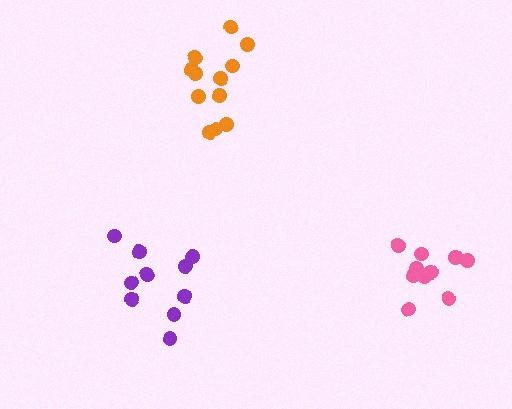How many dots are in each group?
Group 1: 12 dots, Group 2: 10 dots, Group 3: 10 dots (32 total).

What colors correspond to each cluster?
The clusters are colored: orange, pink, purple.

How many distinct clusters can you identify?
There are 3 distinct clusters.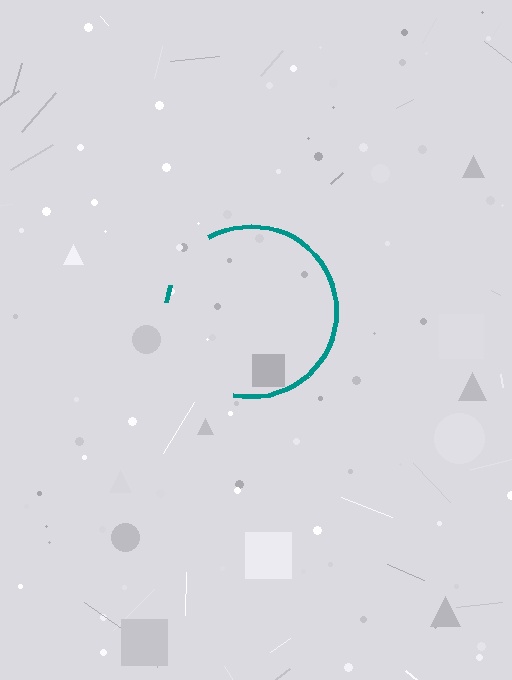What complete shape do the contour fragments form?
The contour fragments form a circle.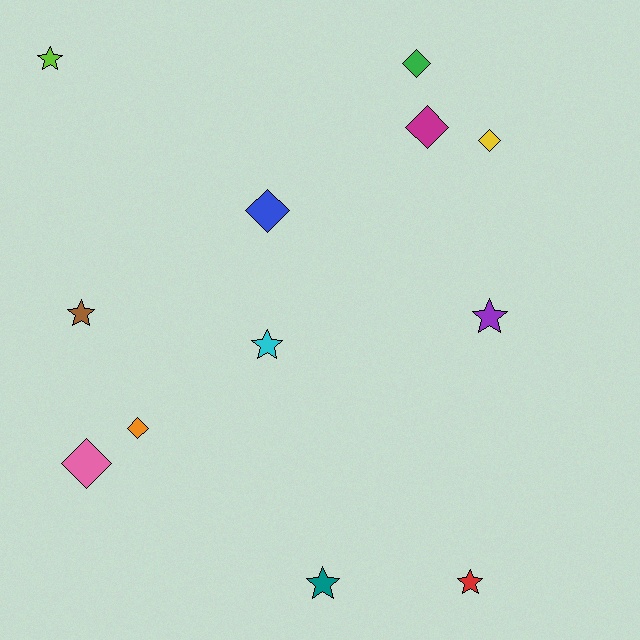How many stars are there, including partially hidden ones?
There are 6 stars.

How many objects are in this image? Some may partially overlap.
There are 12 objects.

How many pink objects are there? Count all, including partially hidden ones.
There is 1 pink object.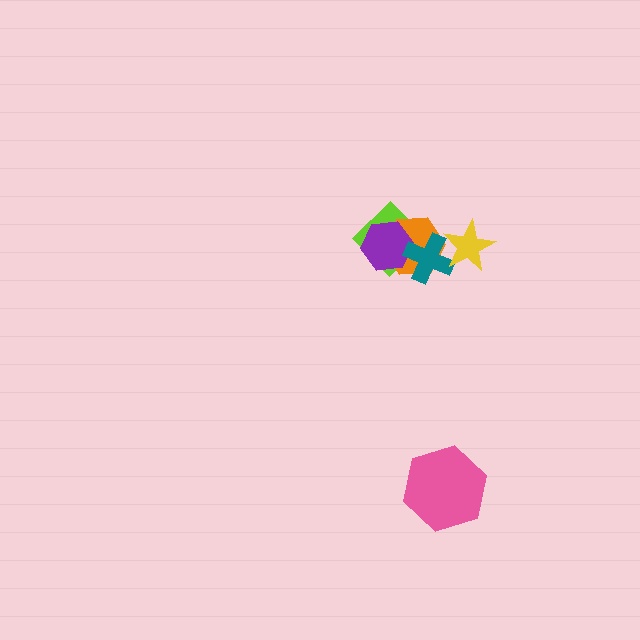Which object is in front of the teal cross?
The yellow star is in front of the teal cross.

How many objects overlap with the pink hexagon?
0 objects overlap with the pink hexagon.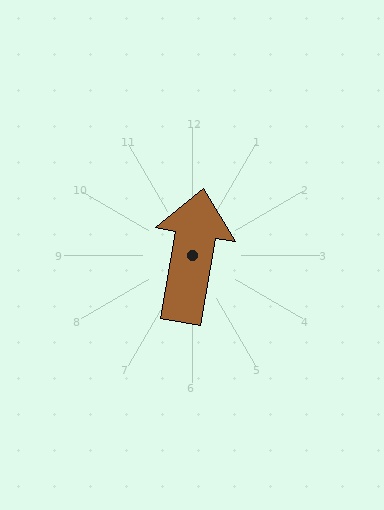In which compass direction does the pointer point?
North.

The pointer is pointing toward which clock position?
Roughly 12 o'clock.